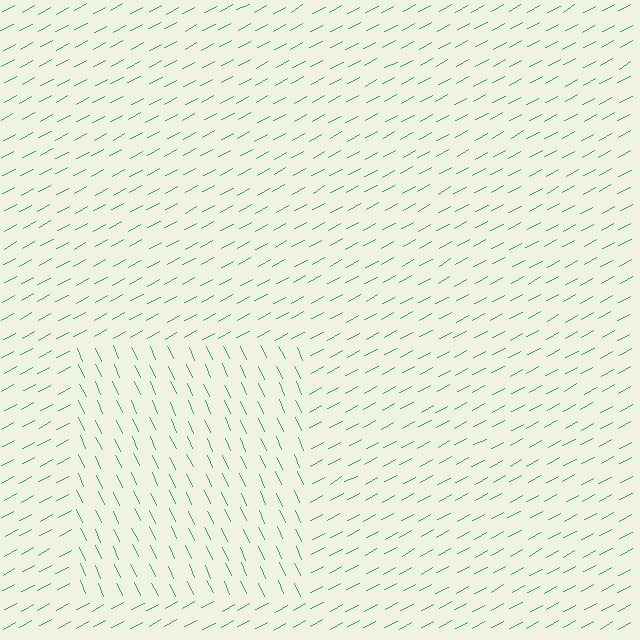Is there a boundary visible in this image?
Yes, there is a texture boundary formed by a change in line orientation.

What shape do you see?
I see a rectangle.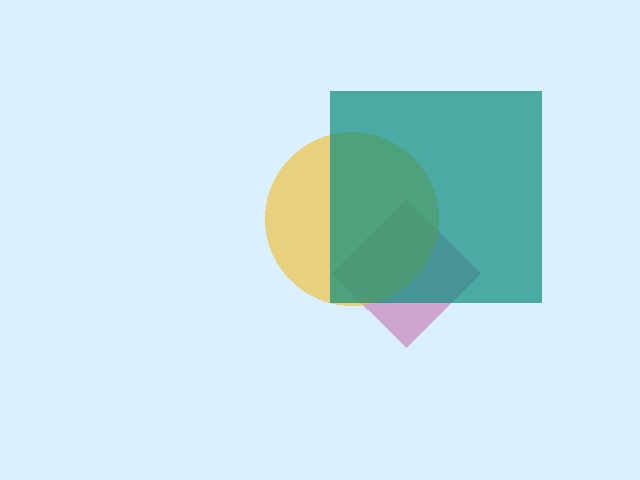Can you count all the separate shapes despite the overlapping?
Yes, there are 3 separate shapes.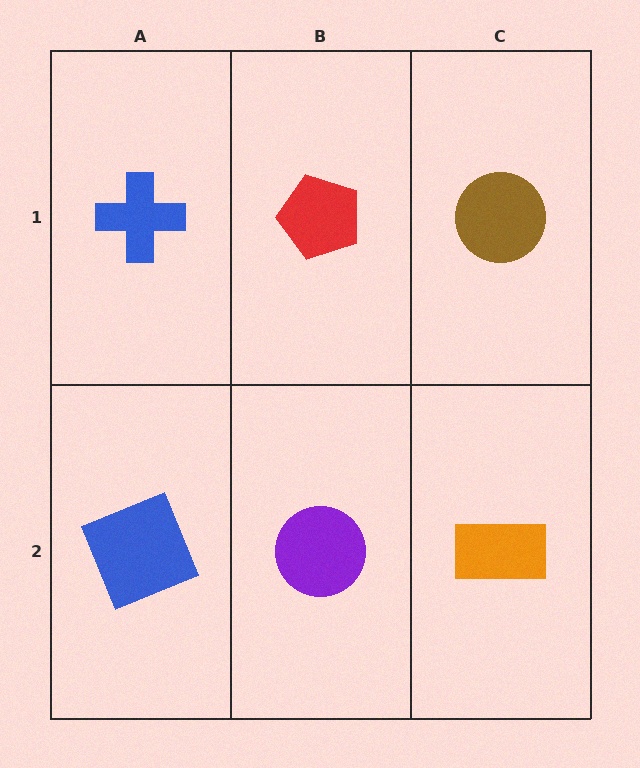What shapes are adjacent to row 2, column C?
A brown circle (row 1, column C), a purple circle (row 2, column B).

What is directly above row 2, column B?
A red pentagon.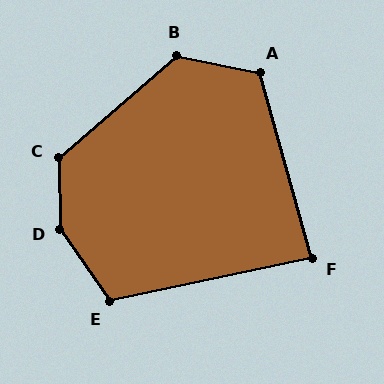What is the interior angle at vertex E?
Approximately 112 degrees (obtuse).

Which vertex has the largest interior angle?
D, at approximately 146 degrees.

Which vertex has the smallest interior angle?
F, at approximately 87 degrees.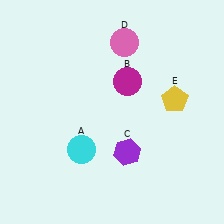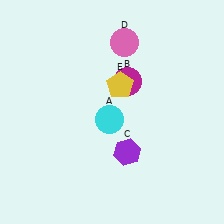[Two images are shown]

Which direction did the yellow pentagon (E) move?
The yellow pentagon (E) moved left.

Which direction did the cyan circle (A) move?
The cyan circle (A) moved up.